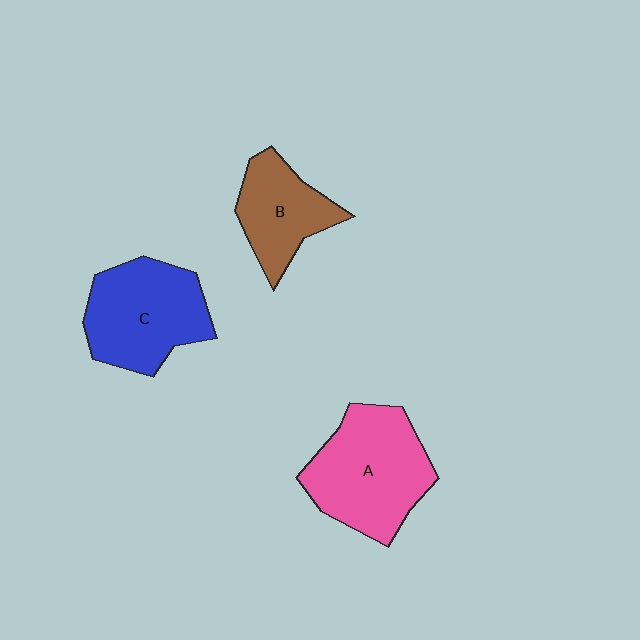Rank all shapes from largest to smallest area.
From largest to smallest: A (pink), C (blue), B (brown).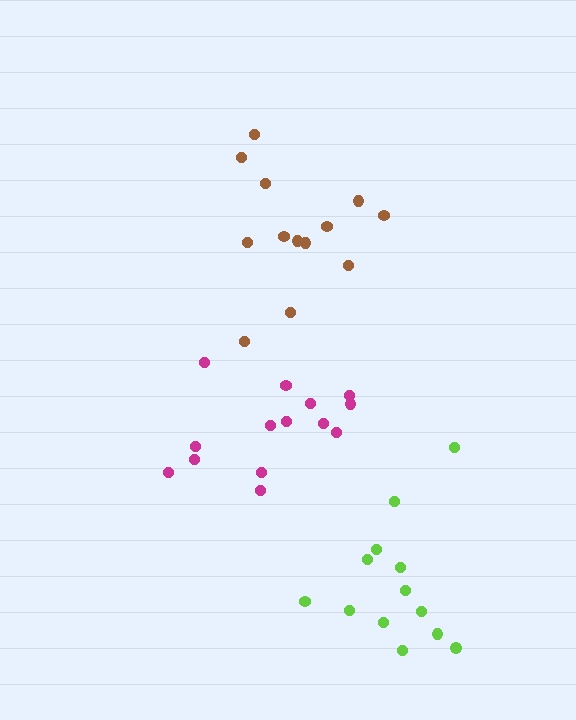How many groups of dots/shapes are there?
There are 3 groups.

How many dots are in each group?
Group 1: 14 dots, Group 2: 13 dots, Group 3: 13 dots (40 total).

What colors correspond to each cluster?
The clusters are colored: magenta, brown, lime.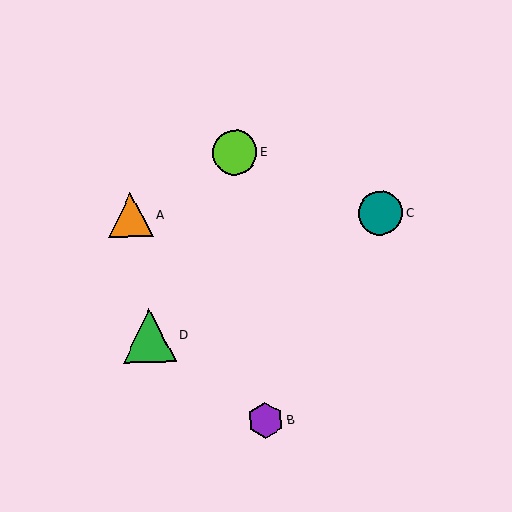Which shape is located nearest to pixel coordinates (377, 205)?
The teal circle (labeled C) at (381, 213) is nearest to that location.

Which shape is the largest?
The green triangle (labeled D) is the largest.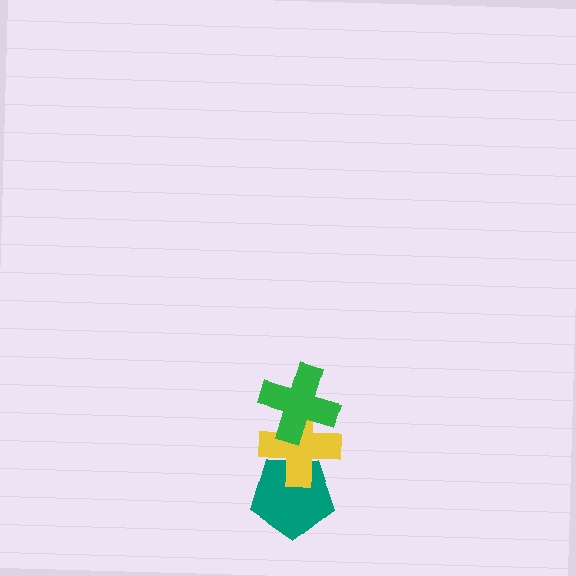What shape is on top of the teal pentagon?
The yellow cross is on top of the teal pentagon.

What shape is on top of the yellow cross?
The green cross is on top of the yellow cross.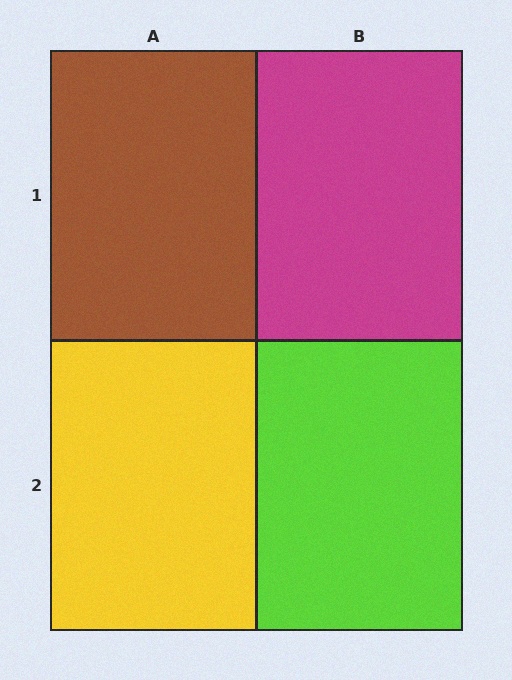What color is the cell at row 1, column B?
Magenta.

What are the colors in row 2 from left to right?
Yellow, lime.